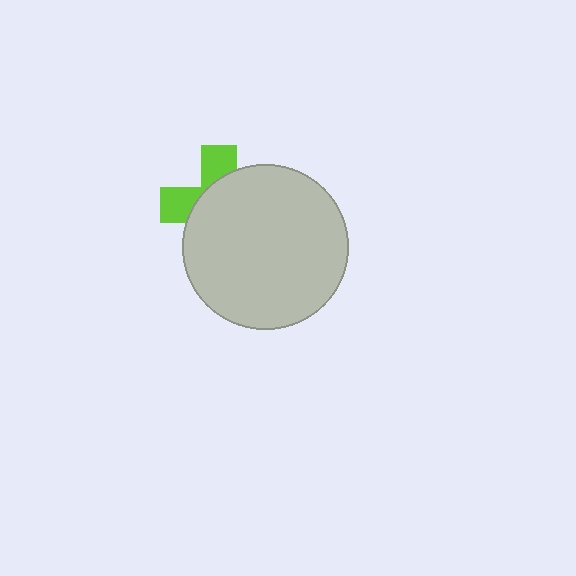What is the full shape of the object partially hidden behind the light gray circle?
The partially hidden object is a lime cross.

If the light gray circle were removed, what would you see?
You would see the complete lime cross.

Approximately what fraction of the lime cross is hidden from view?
Roughly 66% of the lime cross is hidden behind the light gray circle.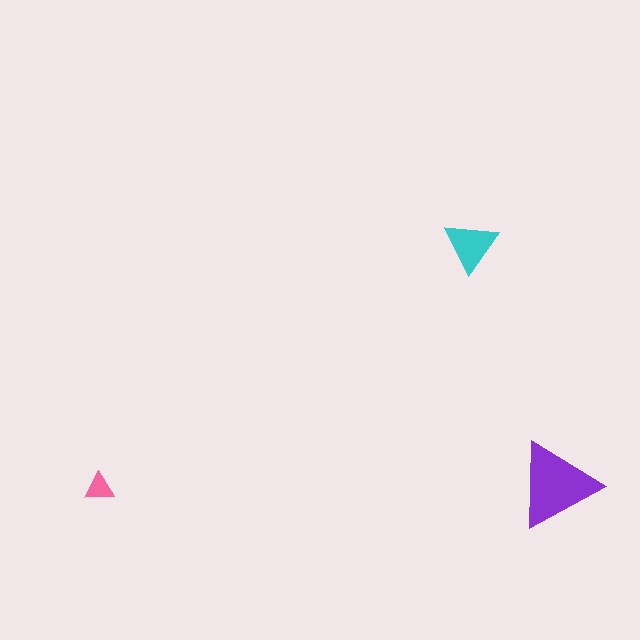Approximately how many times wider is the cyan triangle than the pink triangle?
About 2 times wider.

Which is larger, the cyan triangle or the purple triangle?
The purple one.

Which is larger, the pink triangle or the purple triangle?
The purple one.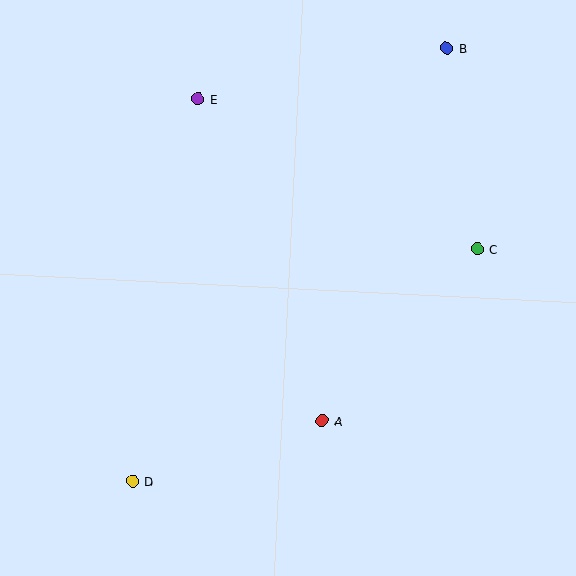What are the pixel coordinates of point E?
Point E is at (198, 99).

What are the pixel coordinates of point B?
Point B is at (447, 48).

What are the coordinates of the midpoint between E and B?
The midpoint between E and B is at (322, 74).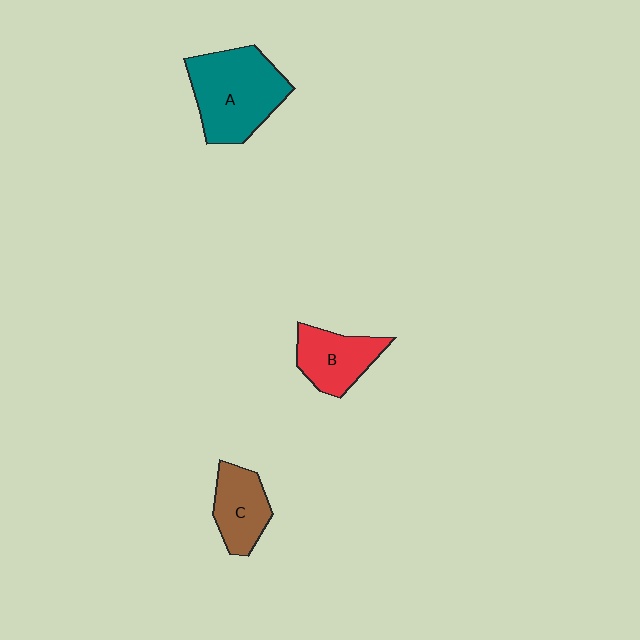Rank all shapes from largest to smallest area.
From largest to smallest: A (teal), B (red), C (brown).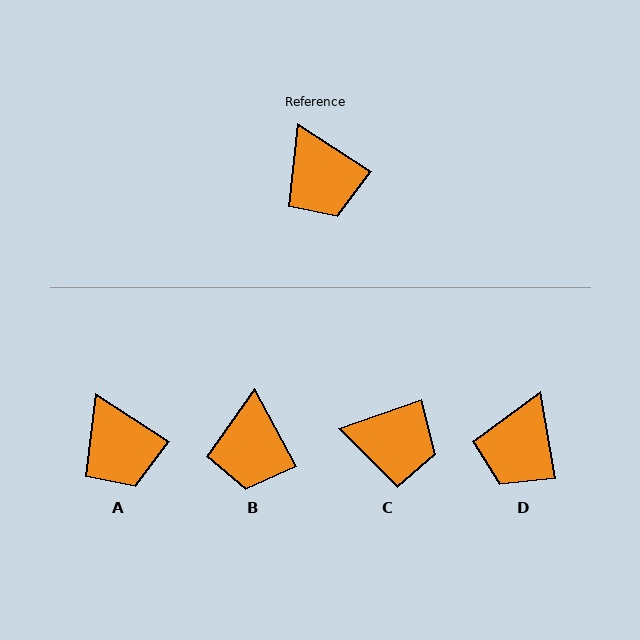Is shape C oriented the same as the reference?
No, it is off by about 52 degrees.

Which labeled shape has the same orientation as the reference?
A.